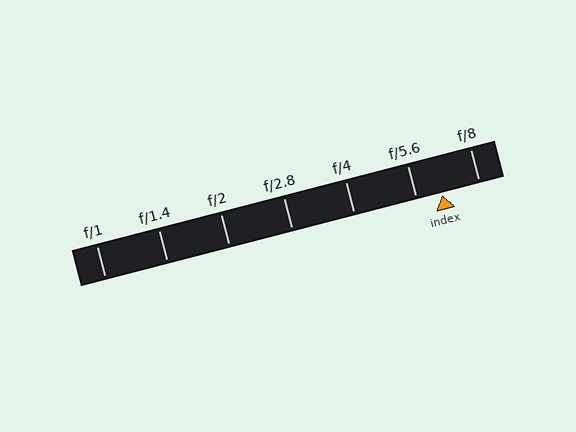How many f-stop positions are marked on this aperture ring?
There are 7 f-stop positions marked.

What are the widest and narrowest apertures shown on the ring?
The widest aperture shown is f/1 and the narrowest is f/8.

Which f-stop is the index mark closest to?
The index mark is closest to f/5.6.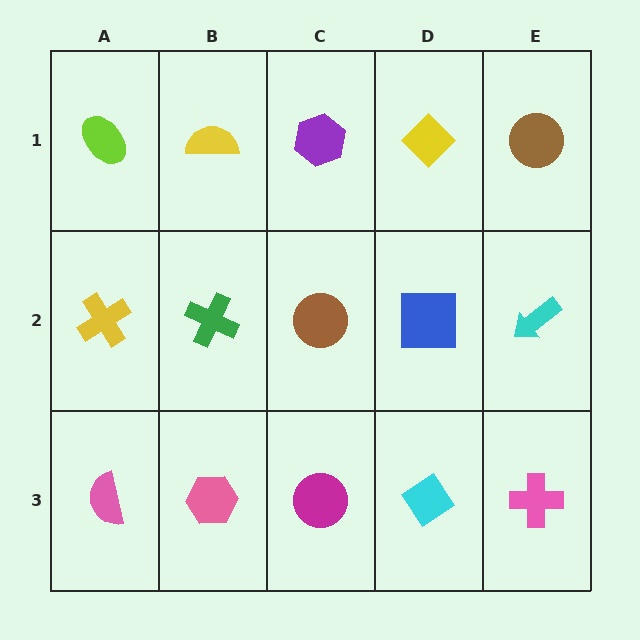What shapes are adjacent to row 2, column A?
A lime ellipse (row 1, column A), a pink semicircle (row 3, column A), a green cross (row 2, column B).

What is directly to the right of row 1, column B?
A purple hexagon.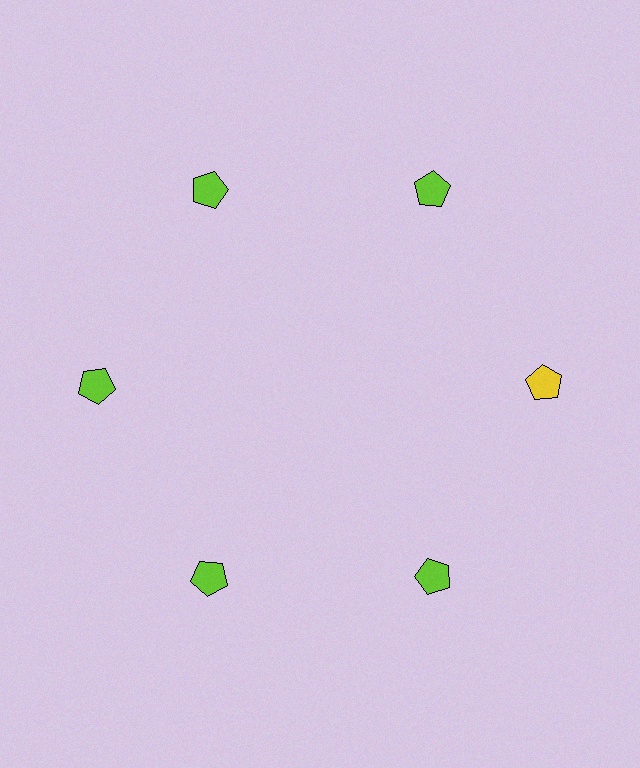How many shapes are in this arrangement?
There are 6 shapes arranged in a ring pattern.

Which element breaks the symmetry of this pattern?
The yellow pentagon at roughly the 3 o'clock position breaks the symmetry. All other shapes are lime pentagons.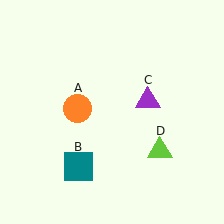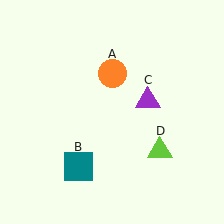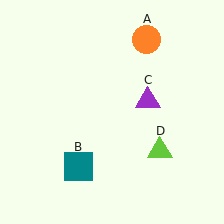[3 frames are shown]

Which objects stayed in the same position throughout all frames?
Teal square (object B) and purple triangle (object C) and lime triangle (object D) remained stationary.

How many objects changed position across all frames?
1 object changed position: orange circle (object A).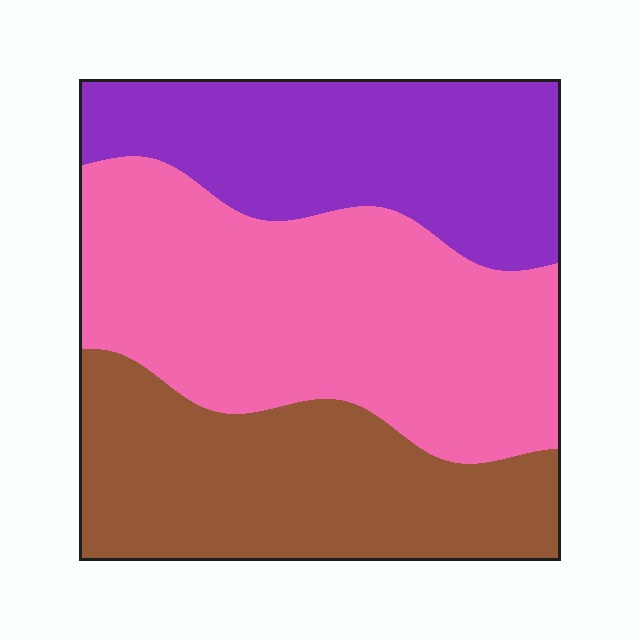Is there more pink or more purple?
Pink.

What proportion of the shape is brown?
Brown covers roughly 30% of the shape.